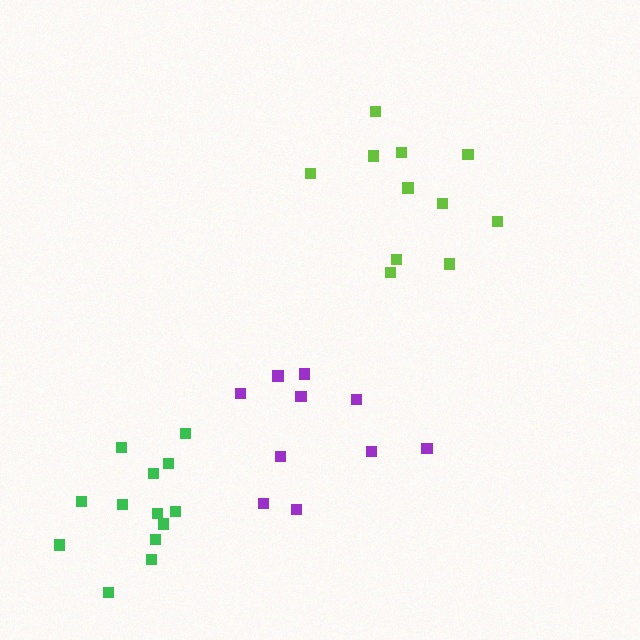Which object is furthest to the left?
The green cluster is leftmost.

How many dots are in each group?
Group 1: 10 dots, Group 2: 13 dots, Group 3: 11 dots (34 total).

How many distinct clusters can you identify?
There are 3 distinct clusters.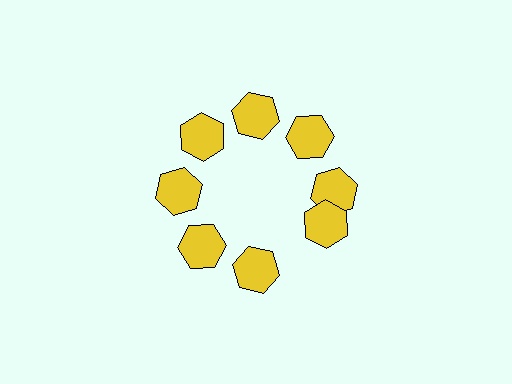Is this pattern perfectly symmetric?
No. The 8 yellow hexagons are arranged in a ring, but one element near the 4 o'clock position is rotated out of alignment along the ring, breaking the 8-fold rotational symmetry.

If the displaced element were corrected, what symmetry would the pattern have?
It would have 8-fold rotational symmetry — the pattern would map onto itself every 45 degrees.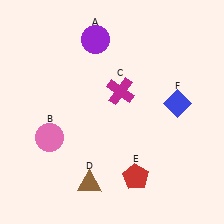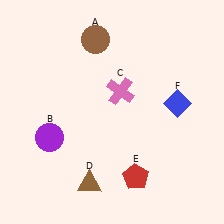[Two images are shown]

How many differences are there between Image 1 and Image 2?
There are 3 differences between the two images.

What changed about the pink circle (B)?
In Image 1, B is pink. In Image 2, it changed to purple.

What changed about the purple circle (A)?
In Image 1, A is purple. In Image 2, it changed to brown.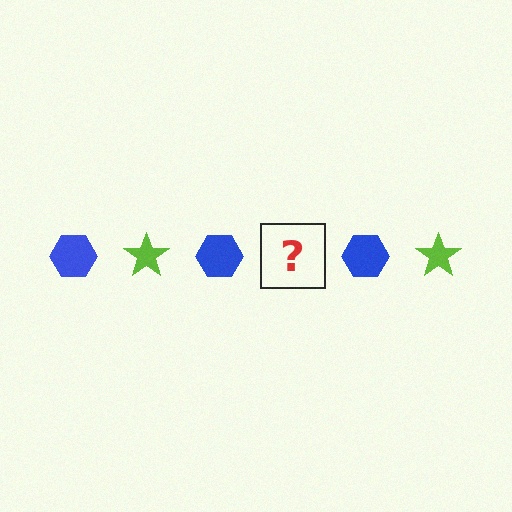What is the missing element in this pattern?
The missing element is a lime star.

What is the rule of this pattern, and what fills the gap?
The rule is that the pattern alternates between blue hexagon and lime star. The gap should be filled with a lime star.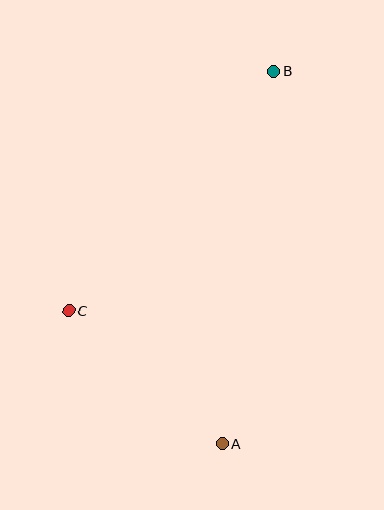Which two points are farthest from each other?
Points A and B are farthest from each other.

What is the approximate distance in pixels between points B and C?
The distance between B and C is approximately 315 pixels.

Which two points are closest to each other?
Points A and C are closest to each other.